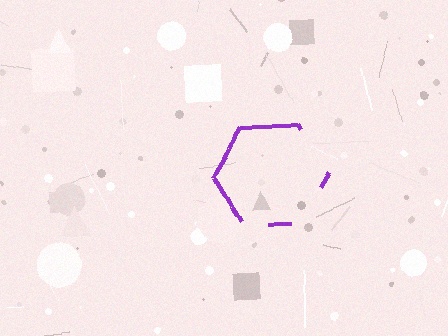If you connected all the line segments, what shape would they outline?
They would outline a hexagon.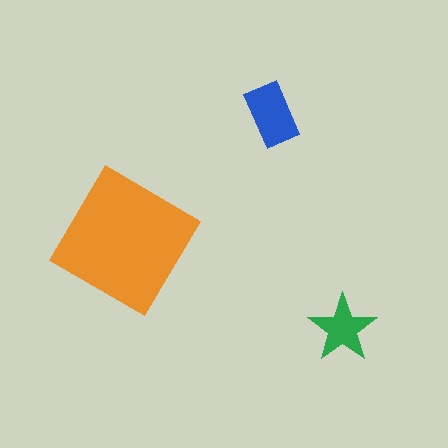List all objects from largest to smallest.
The orange diamond, the blue rectangle, the green star.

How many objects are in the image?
There are 3 objects in the image.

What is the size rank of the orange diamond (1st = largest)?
1st.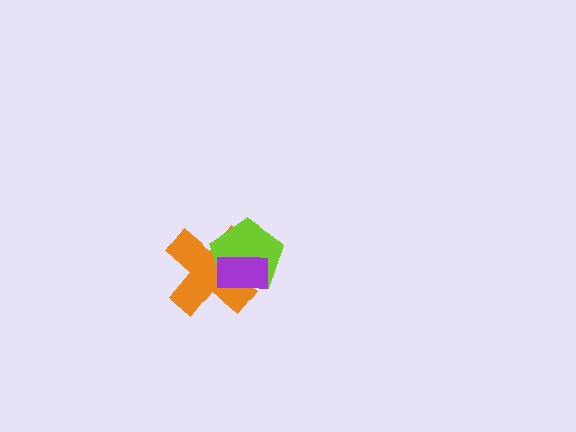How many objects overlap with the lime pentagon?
2 objects overlap with the lime pentagon.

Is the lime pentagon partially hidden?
Yes, it is partially covered by another shape.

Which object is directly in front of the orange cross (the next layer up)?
The lime pentagon is directly in front of the orange cross.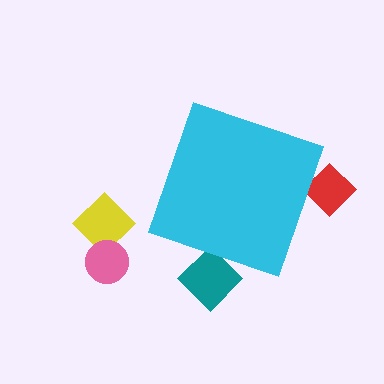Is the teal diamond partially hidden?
Yes, the teal diamond is partially hidden behind the cyan diamond.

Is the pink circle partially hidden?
No, the pink circle is fully visible.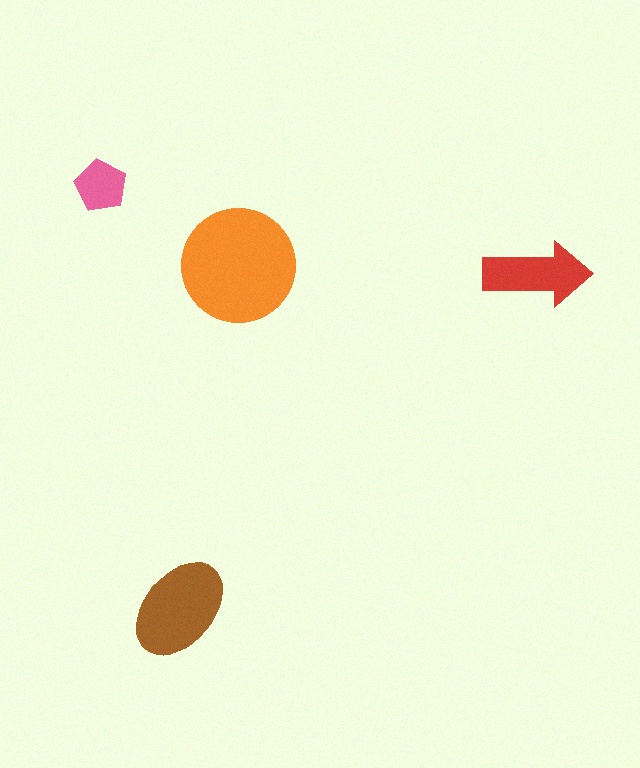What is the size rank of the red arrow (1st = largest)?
3rd.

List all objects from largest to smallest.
The orange circle, the brown ellipse, the red arrow, the pink pentagon.